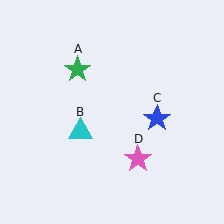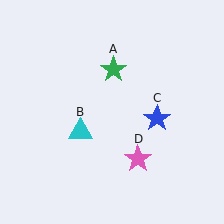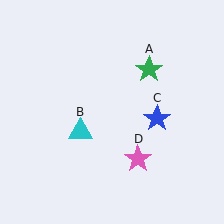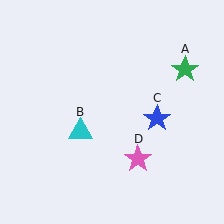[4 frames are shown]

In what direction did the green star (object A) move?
The green star (object A) moved right.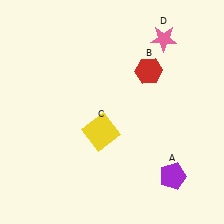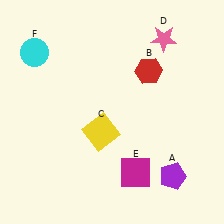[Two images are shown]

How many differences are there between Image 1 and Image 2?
There are 2 differences between the two images.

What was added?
A magenta square (E), a cyan circle (F) were added in Image 2.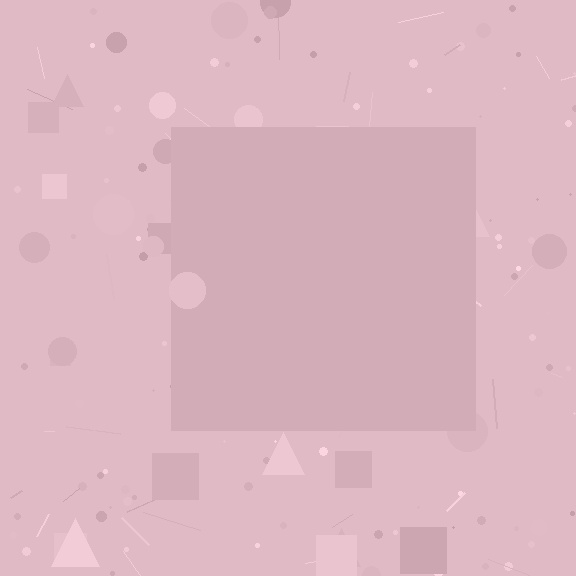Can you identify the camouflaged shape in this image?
The camouflaged shape is a square.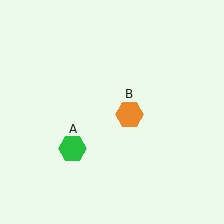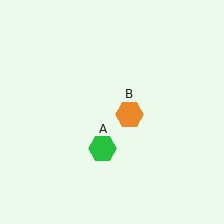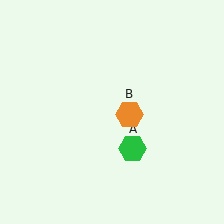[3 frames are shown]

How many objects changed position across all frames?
1 object changed position: green hexagon (object A).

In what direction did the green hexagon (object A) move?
The green hexagon (object A) moved right.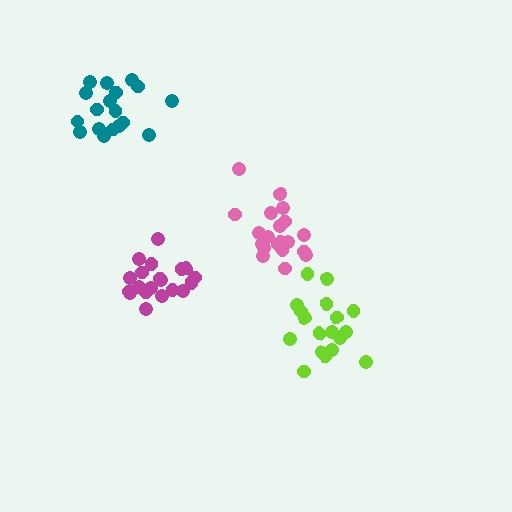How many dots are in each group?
Group 1: 18 dots, Group 2: 20 dots, Group 3: 20 dots, Group 4: 18 dots (76 total).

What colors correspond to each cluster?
The clusters are colored: lime, pink, magenta, teal.